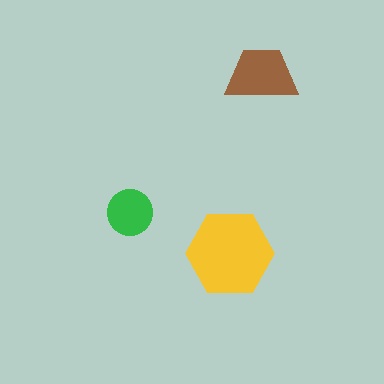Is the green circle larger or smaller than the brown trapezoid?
Smaller.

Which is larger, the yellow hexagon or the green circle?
The yellow hexagon.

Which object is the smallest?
The green circle.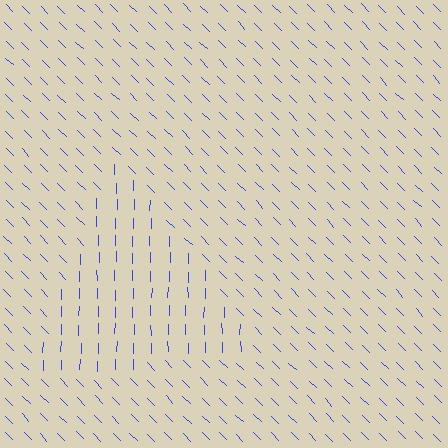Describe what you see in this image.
The image is filled with small blue line segments. A triangle region in the image has lines oriented differently from the surrounding lines, creating a visible texture boundary.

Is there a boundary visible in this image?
Yes, there is a texture boundary formed by a change in line orientation.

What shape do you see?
I see a triangle.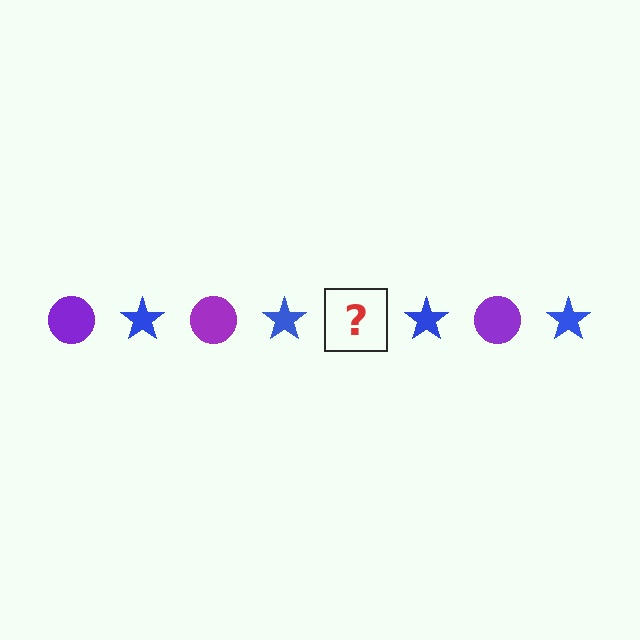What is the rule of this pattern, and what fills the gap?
The rule is that the pattern alternates between purple circle and blue star. The gap should be filled with a purple circle.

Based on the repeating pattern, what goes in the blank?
The blank should be a purple circle.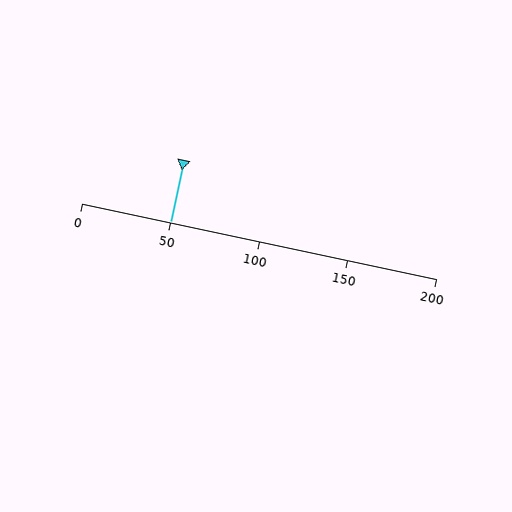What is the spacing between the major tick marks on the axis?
The major ticks are spaced 50 apart.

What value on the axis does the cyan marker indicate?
The marker indicates approximately 50.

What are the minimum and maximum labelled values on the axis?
The axis runs from 0 to 200.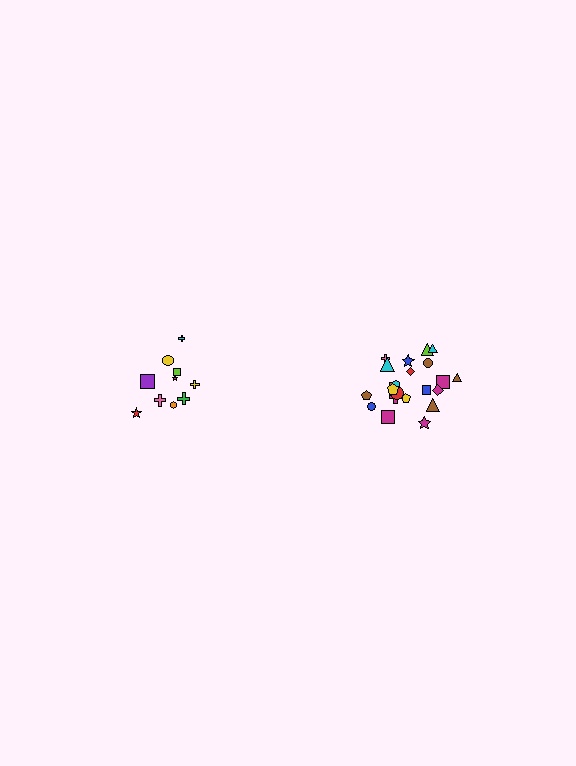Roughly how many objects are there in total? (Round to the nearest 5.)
Roughly 30 objects in total.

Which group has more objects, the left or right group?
The right group.